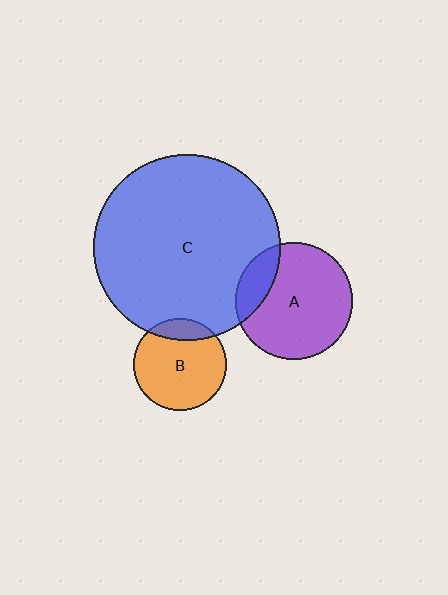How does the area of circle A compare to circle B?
Approximately 1.6 times.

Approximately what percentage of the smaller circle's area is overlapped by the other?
Approximately 15%.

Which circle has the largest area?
Circle C (blue).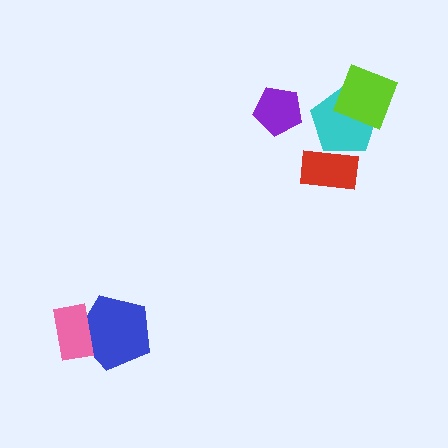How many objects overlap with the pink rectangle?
1 object overlaps with the pink rectangle.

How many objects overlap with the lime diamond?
1 object overlaps with the lime diamond.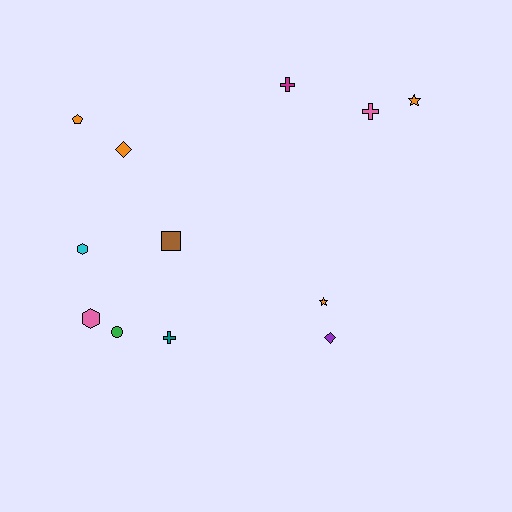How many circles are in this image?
There is 1 circle.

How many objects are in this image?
There are 12 objects.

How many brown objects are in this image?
There is 1 brown object.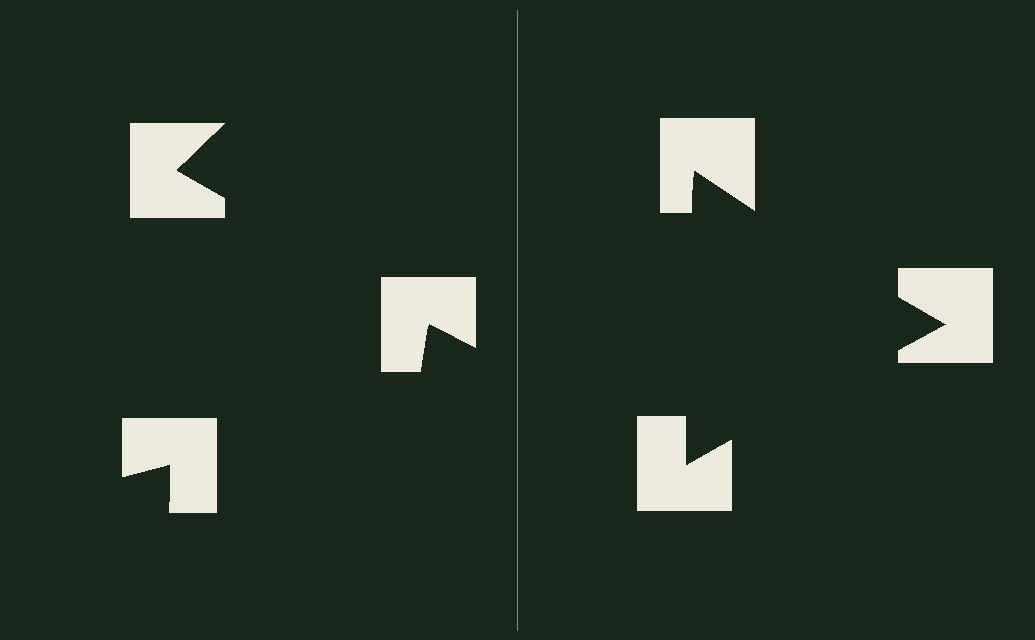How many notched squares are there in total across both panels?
6 — 3 on each side.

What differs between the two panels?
The notched squares are positioned identically on both sides; only the wedge orientations differ. On the right they align to a triangle; on the left they are misaligned.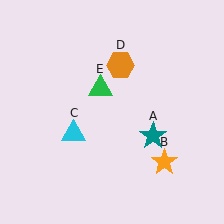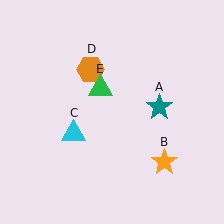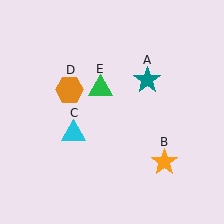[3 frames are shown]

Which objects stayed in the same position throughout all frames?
Orange star (object B) and cyan triangle (object C) and green triangle (object E) remained stationary.